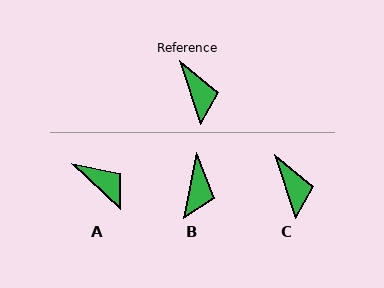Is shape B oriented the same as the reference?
No, it is off by about 29 degrees.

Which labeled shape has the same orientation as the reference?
C.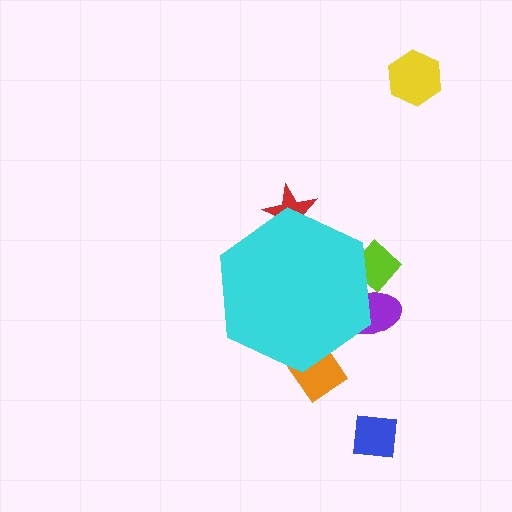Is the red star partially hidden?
Yes, the red star is partially hidden behind the cyan hexagon.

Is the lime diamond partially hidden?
Yes, the lime diamond is partially hidden behind the cyan hexagon.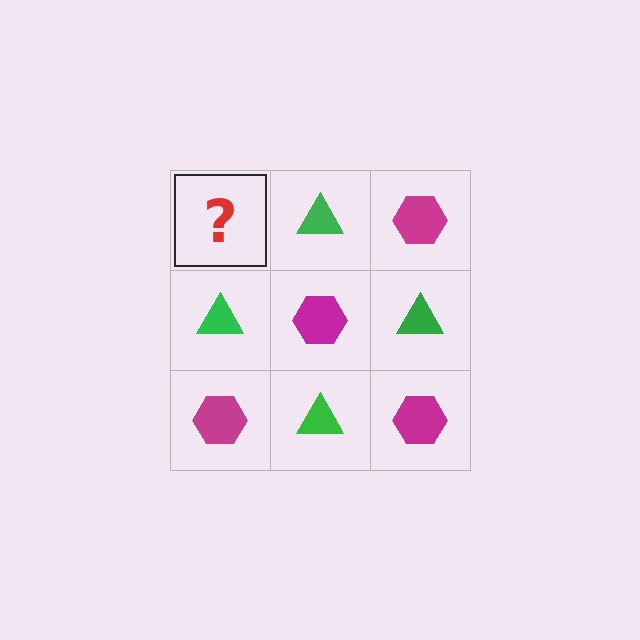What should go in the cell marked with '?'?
The missing cell should contain a magenta hexagon.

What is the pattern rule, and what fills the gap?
The rule is that it alternates magenta hexagon and green triangle in a checkerboard pattern. The gap should be filled with a magenta hexagon.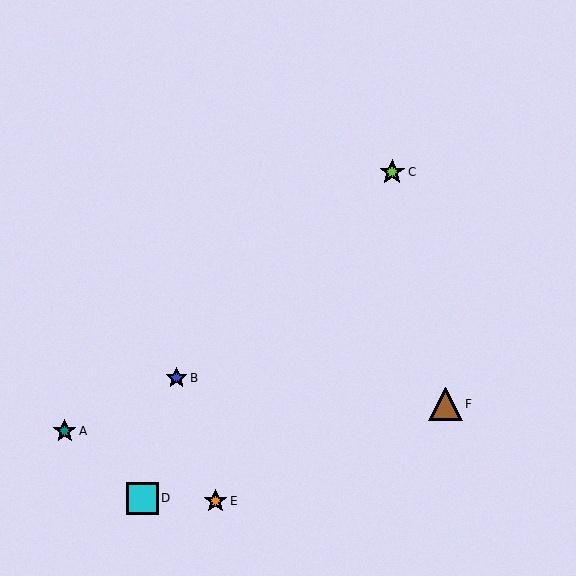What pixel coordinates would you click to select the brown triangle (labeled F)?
Click at (446, 404) to select the brown triangle F.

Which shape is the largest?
The brown triangle (labeled F) is the largest.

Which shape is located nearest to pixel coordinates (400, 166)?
The lime star (labeled C) at (392, 172) is nearest to that location.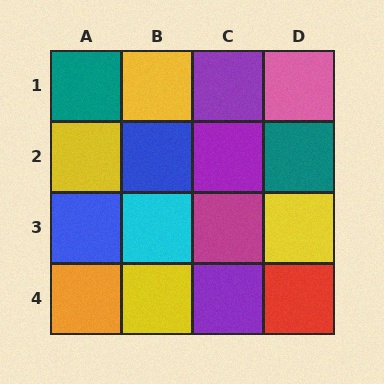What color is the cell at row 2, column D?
Teal.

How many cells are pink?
1 cell is pink.